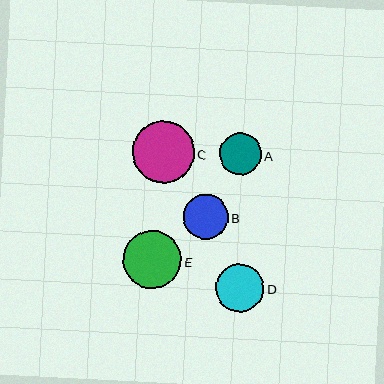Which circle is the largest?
Circle C is the largest with a size of approximately 62 pixels.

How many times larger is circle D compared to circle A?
Circle D is approximately 1.2 times the size of circle A.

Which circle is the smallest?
Circle A is the smallest with a size of approximately 42 pixels.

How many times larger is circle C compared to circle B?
Circle C is approximately 1.4 times the size of circle B.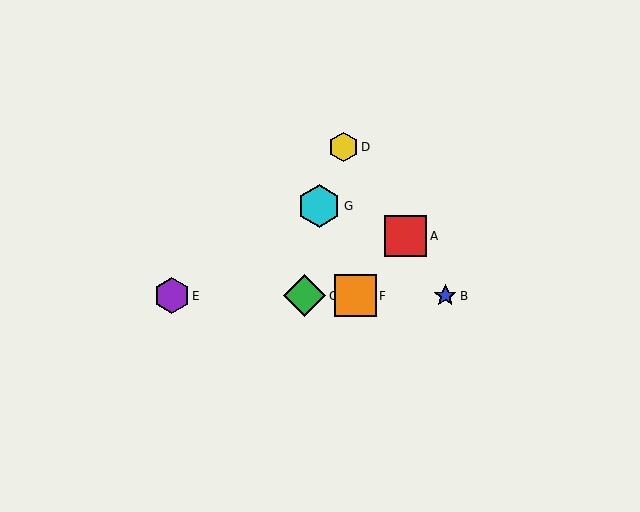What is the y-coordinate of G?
Object G is at y≈206.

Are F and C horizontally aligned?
Yes, both are at y≈296.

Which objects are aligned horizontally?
Objects B, C, E, F are aligned horizontally.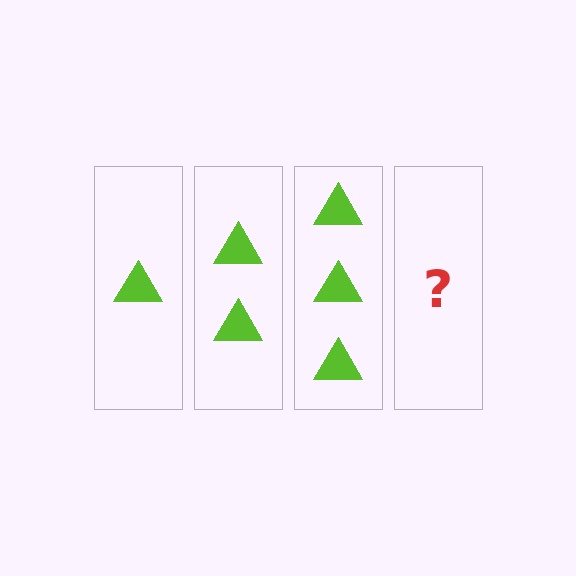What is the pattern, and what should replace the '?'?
The pattern is that each step adds one more triangle. The '?' should be 4 triangles.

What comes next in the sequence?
The next element should be 4 triangles.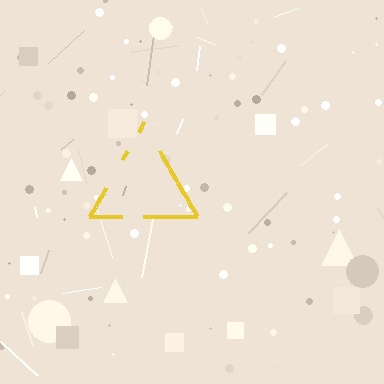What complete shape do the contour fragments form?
The contour fragments form a triangle.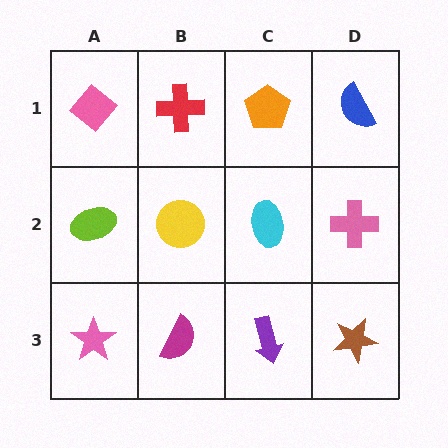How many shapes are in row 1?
4 shapes.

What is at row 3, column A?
A pink star.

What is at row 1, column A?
A pink diamond.